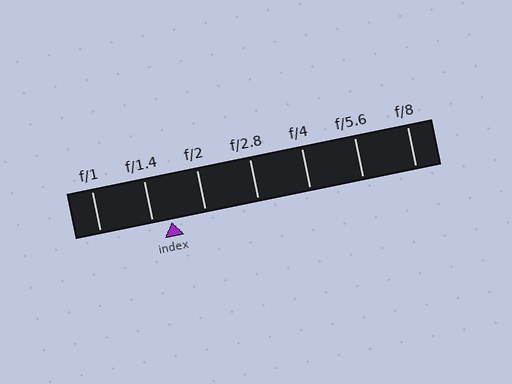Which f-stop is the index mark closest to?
The index mark is closest to f/1.4.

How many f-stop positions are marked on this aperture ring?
There are 7 f-stop positions marked.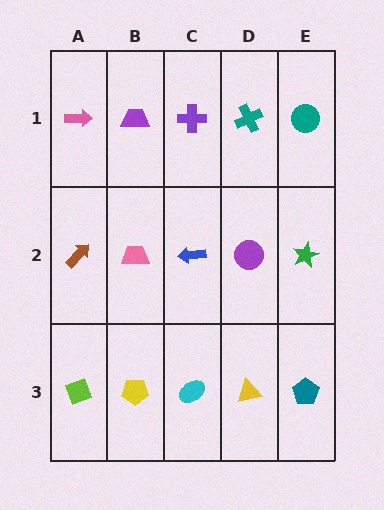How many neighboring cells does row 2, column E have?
3.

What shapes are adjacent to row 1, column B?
A pink trapezoid (row 2, column B), a pink arrow (row 1, column A), a purple cross (row 1, column C).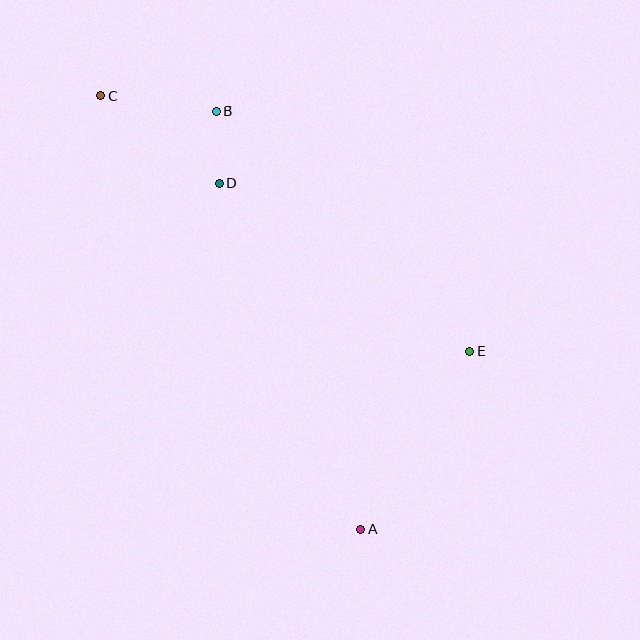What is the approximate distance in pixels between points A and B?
The distance between A and B is approximately 442 pixels.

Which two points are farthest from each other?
Points A and C are farthest from each other.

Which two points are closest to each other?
Points B and D are closest to each other.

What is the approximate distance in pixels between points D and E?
The distance between D and E is approximately 301 pixels.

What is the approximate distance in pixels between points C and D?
The distance between C and D is approximately 148 pixels.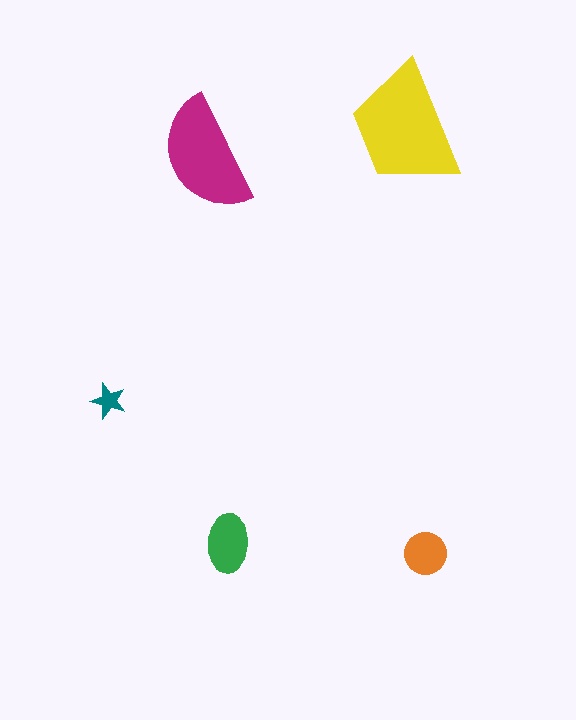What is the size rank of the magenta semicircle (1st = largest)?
2nd.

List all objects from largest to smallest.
The yellow trapezoid, the magenta semicircle, the green ellipse, the orange circle, the teal star.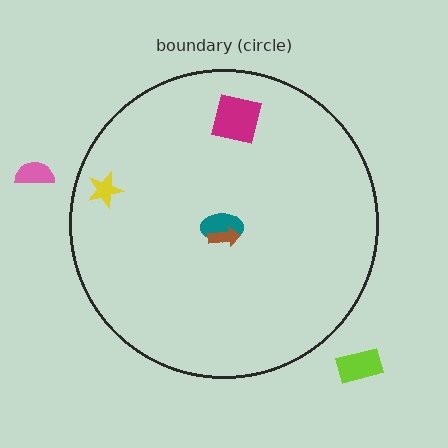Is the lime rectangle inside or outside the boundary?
Outside.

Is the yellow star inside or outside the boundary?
Inside.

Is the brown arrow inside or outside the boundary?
Inside.